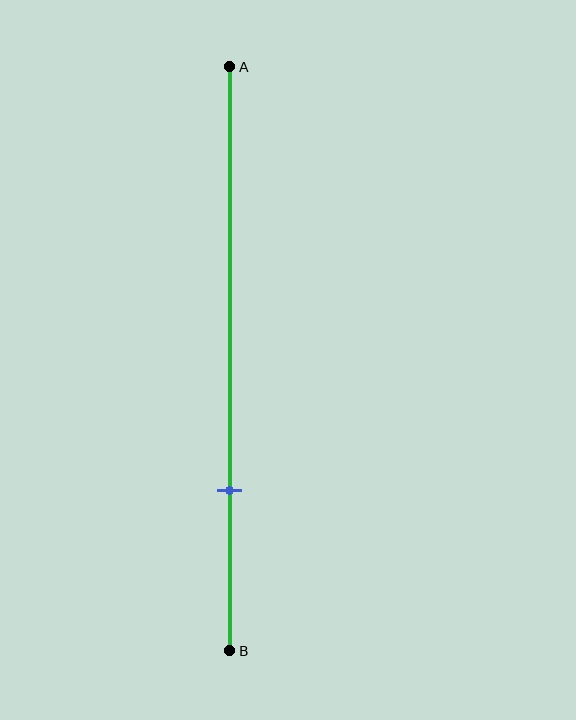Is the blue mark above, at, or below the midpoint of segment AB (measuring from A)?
The blue mark is below the midpoint of segment AB.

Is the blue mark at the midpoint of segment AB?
No, the mark is at about 75% from A, not at the 50% midpoint.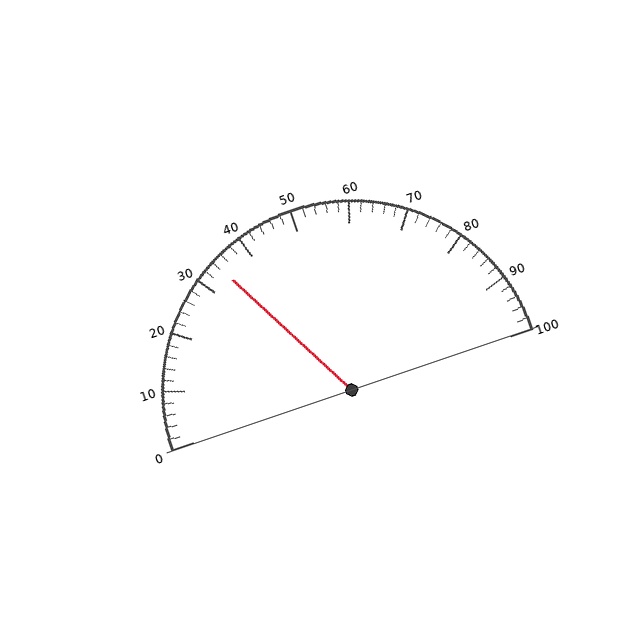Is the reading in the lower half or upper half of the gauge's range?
The reading is in the lower half of the range (0 to 100).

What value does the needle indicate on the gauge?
The needle indicates approximately 34.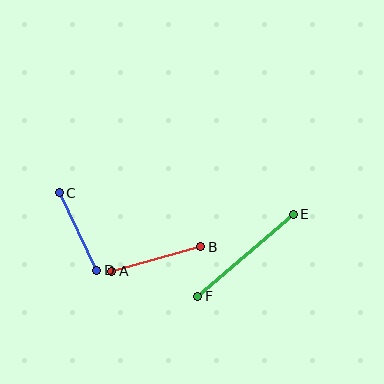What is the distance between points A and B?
The distance is approximately 92 pixels.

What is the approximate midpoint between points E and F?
The midpoint is at approximately (245, 255) pixels.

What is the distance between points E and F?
The distance is approximately 126 pixels.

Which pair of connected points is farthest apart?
Points E and F are farthest apart.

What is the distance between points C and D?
The distance is approximately 86 pixels.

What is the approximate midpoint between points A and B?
The midpoint is at approximately (156, 259) pixels.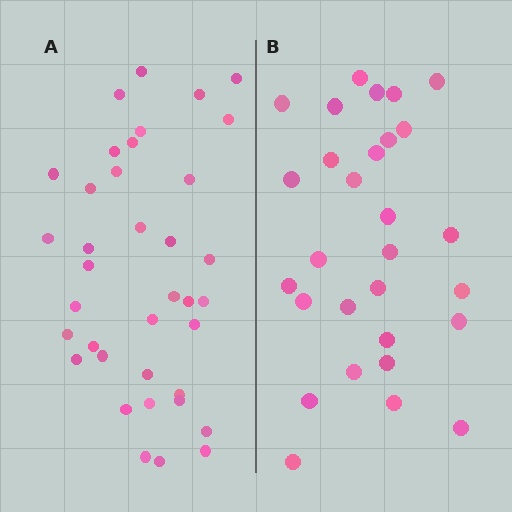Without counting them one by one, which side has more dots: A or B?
Region A (the left region) has more dots.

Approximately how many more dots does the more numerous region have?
Region A has roughly 8 or so more dots than region B.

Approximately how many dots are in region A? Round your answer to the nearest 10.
About 40 dots. (The exact count is 37, which rounds to 40.)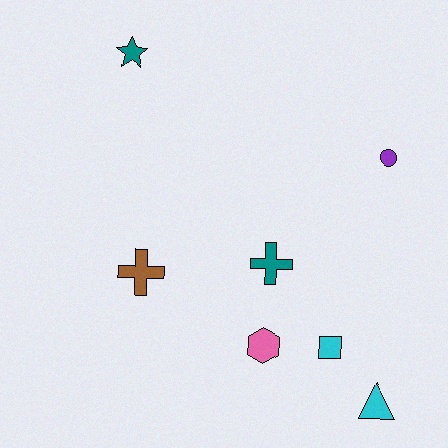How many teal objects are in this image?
There are 2 teal objects.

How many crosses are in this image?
There are 2 crosses.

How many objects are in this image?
There are 7 objects.